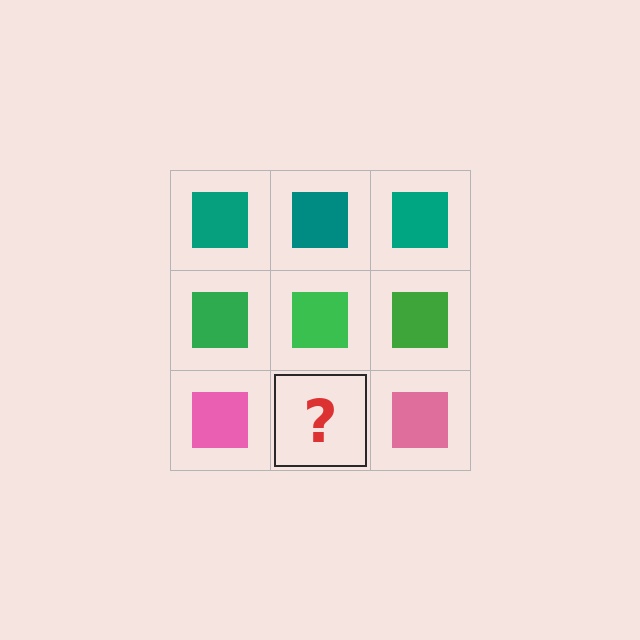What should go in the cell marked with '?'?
The missing cell should contain a pink square.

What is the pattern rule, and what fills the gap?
The rule is that each row has a consistent color. The gap should be filled with a pink square.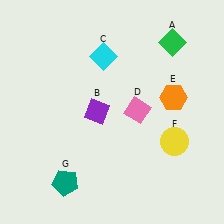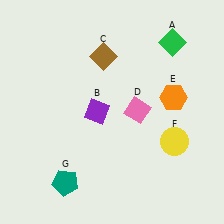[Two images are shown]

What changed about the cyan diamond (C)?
In Image 1, C is cyan. In Image 2, it changed to brown.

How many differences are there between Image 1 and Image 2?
There is 1 difference between the two images.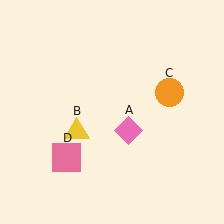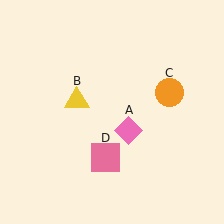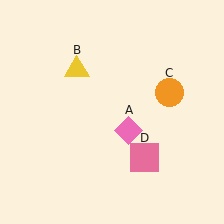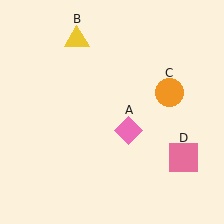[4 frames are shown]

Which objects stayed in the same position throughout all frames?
Pink diamond (object A) and orange circle (object C) remained stationary.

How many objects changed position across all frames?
2 objects changed position: yellow triangle (object B), pink square (object D).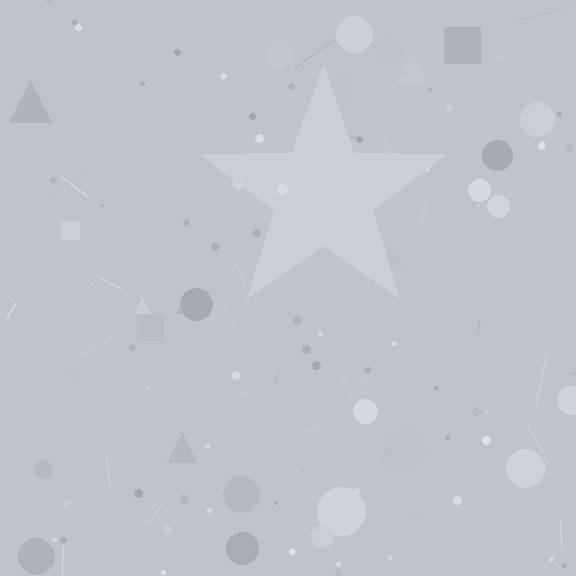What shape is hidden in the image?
A star is hidden in the image.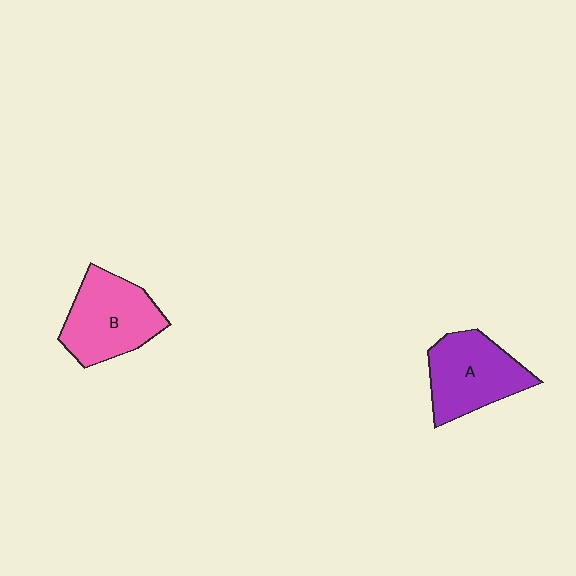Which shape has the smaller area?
Shape A (purple).